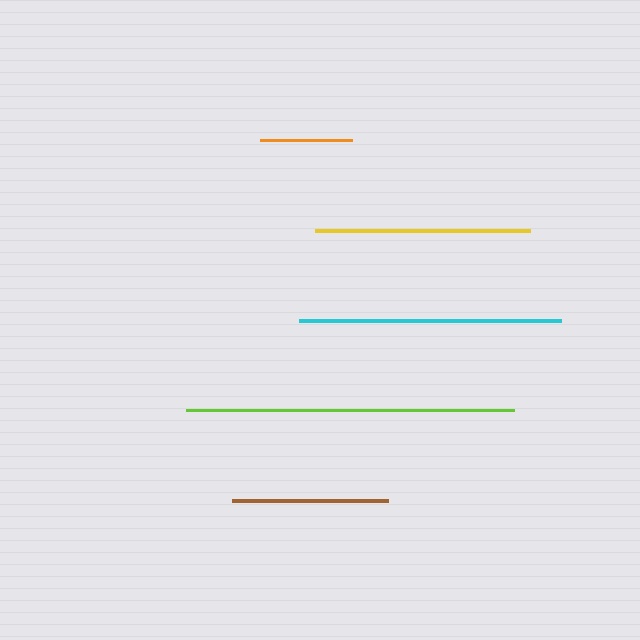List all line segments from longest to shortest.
From longest to shortest: lime, cyan, yellow, brown, orange.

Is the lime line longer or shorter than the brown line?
The lime line is longer than the brown line.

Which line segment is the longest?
The lime line is the longest at approximately 329 pixels.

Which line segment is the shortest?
The orange line is the shortest at approximately 92 pixels.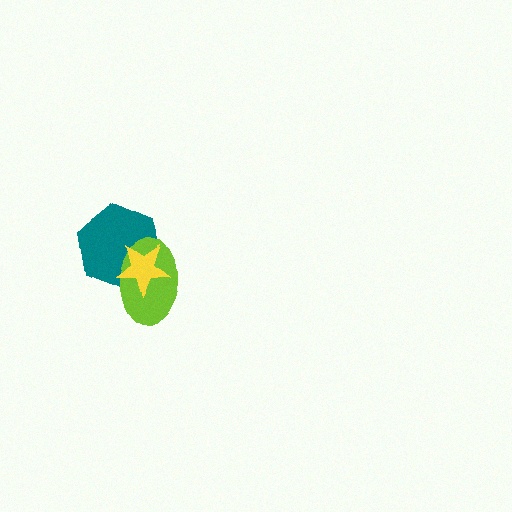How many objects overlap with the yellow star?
2 objects overlap with the yellow star.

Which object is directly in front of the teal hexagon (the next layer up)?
The lime ellipse is directly in front of the teal hexagon.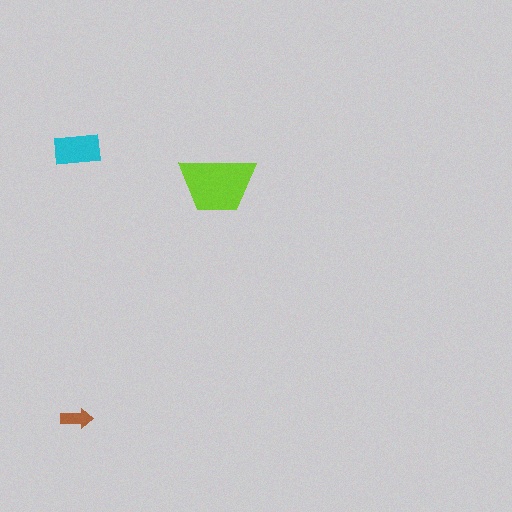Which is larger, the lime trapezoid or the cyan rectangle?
The lime trapezoid.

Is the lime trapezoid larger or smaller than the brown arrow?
Larger.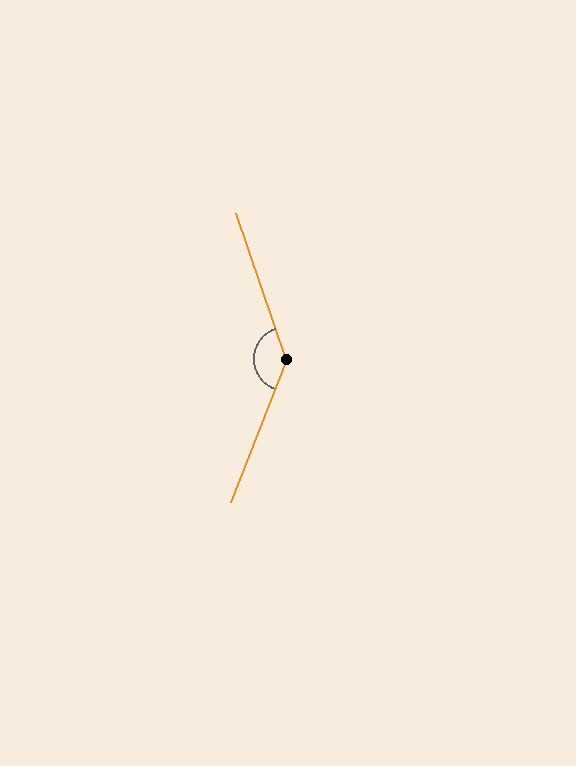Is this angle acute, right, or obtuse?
It is obtuse.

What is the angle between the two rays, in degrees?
Approximately 140 degrees.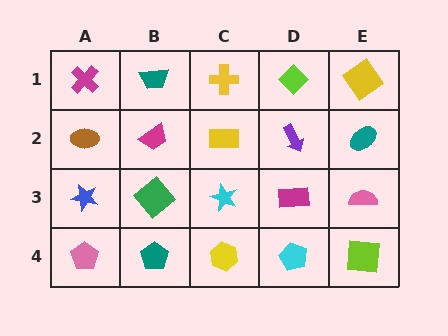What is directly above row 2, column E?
A yellow diamond.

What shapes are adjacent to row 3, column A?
A brown ellipse (row 2, column A), a pink pentagon (row 4, column A), a green diamond (row 3, column B).